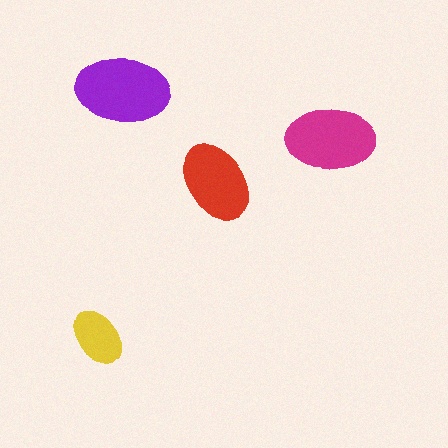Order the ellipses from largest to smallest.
the purple one, the magenta one, the red one, the yellow one.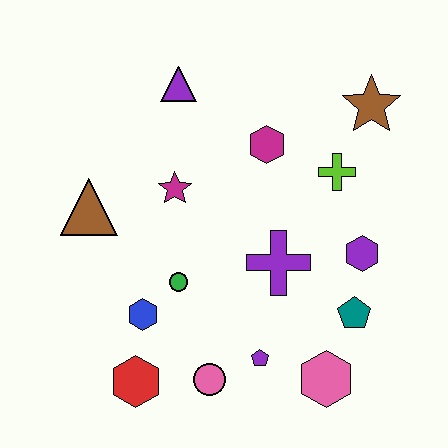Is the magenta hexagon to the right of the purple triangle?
Yes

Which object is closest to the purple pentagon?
The pink circle is closest to the purple pentagon.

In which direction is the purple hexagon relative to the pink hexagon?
The purple hexagon is above the pink hexagon.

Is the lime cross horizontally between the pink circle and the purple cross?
No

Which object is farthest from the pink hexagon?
The purple triangle is farthest from the pink hexagon.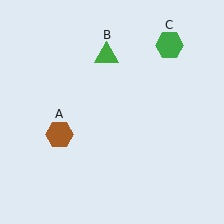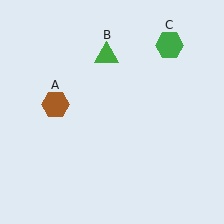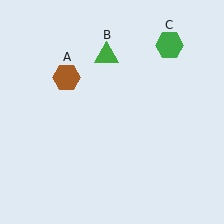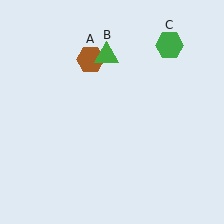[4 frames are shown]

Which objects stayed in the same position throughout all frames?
Green triangle (object B) and green hexagon (object C) remained stationary.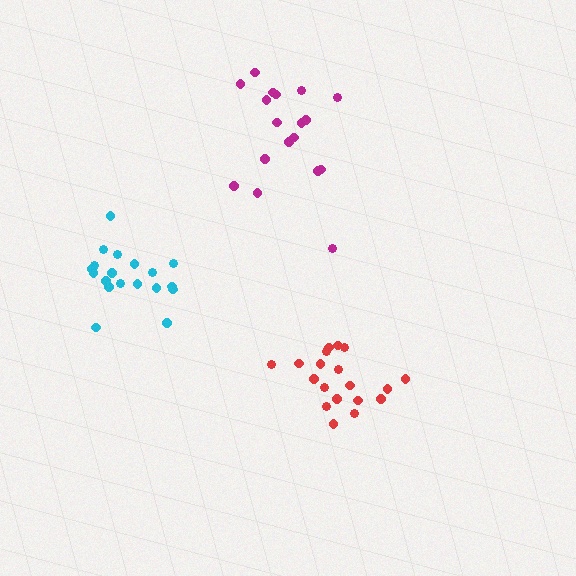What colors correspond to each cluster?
The clusters are colored: cyan, red, magenta.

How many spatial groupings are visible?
There are 3 spatial groupings.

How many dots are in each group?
Group 1: 19 dots, Group 2: 19 dots, Group 3: 18 dots (56 total).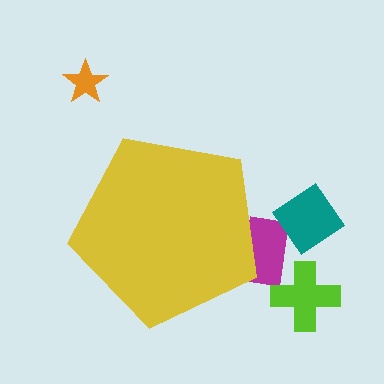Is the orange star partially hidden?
No, the orange star is fully visible.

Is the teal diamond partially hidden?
No, the teal diamond is fully visible.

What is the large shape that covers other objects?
A yellow pentagon.